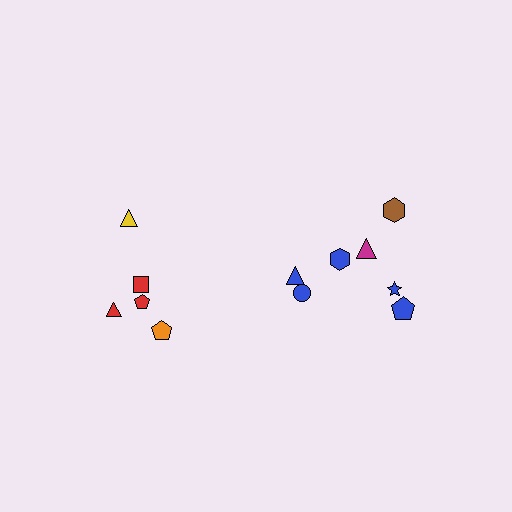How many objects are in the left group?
There are 5 objects.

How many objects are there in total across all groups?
There are 12 objects.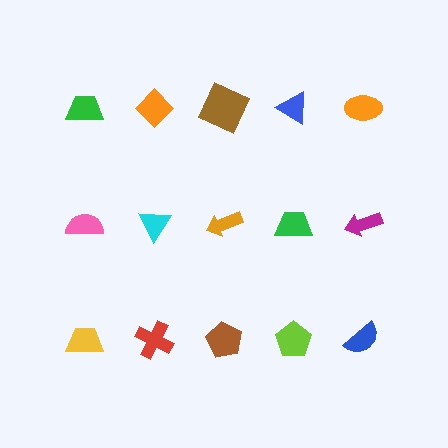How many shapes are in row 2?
5 shapes.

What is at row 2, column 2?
A cyan triangle.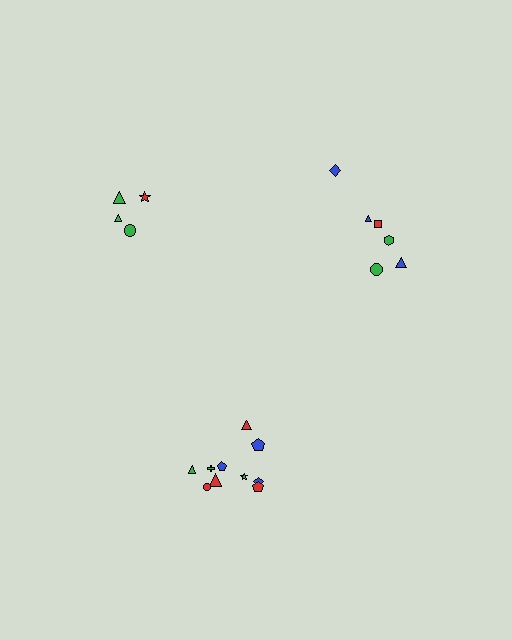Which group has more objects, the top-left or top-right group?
The top-right group.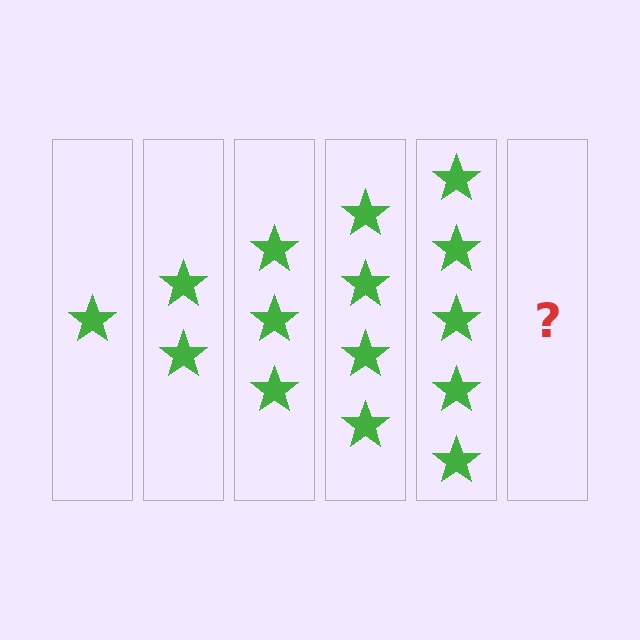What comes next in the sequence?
The next element should be 6 stars.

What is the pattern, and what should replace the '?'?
The pattern is that each step adds one more star. The '?' should be 6 stars.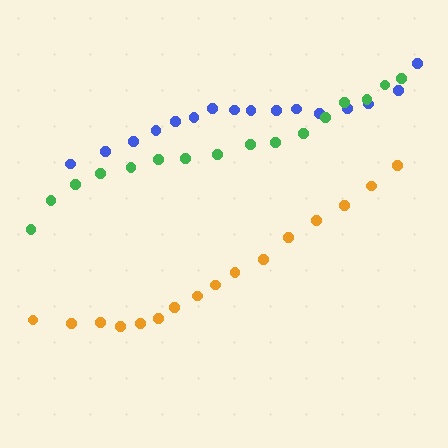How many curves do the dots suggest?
There are 3 distinct paths.